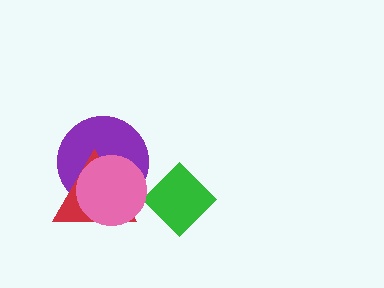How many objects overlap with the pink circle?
2 objects overlap with the pink circle.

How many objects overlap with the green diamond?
0 objects overlap with the green diamond.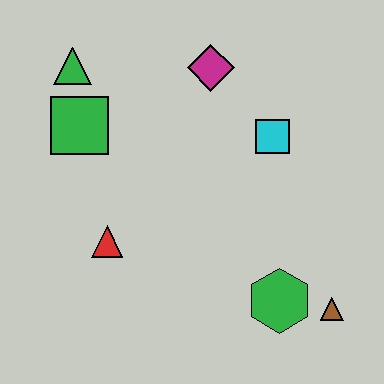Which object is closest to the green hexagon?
The brown triangle is closest to the green hexagon.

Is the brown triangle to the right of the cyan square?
Yes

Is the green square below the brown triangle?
No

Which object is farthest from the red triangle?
The brown triangle is farthest from the red triangle.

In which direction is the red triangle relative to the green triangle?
The red triangle is below the green triangle.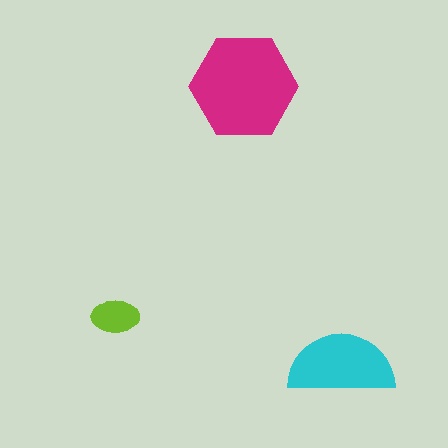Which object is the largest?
The magenta hexagon.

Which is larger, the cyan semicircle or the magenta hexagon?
The magenta hexagon.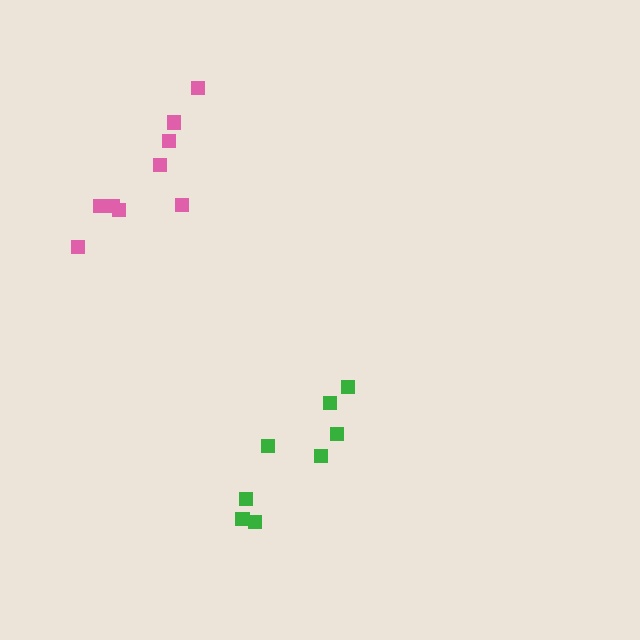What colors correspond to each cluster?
The clusters are colored: pink, green.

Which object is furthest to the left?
The pink cluster is leftmost.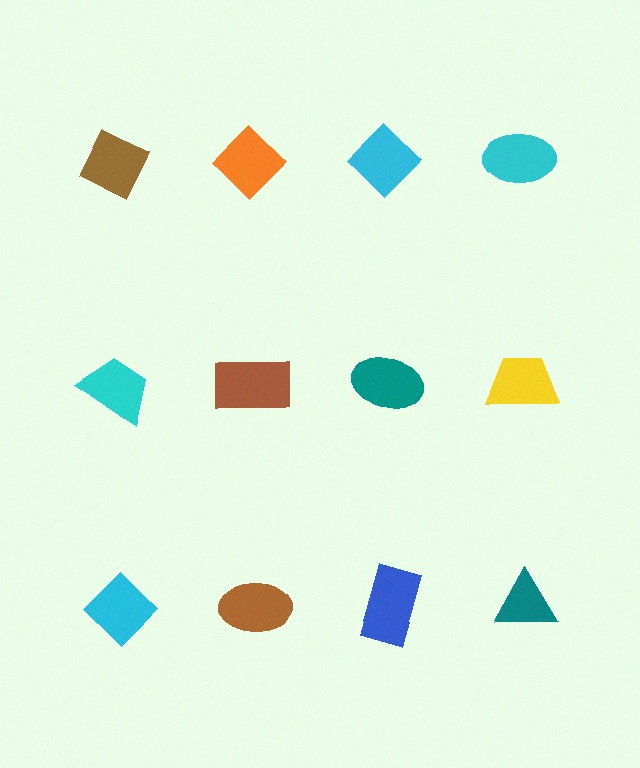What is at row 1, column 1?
A brown diamond.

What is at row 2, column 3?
A teal ellipse.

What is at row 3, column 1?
A cyan diamond.